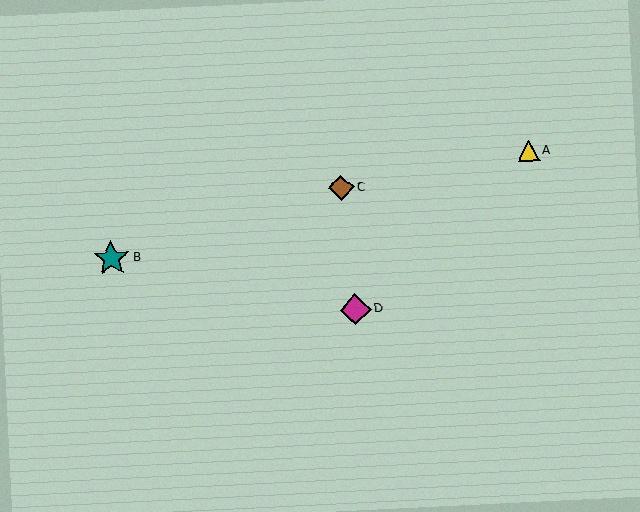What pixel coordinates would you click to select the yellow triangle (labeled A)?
Click at (529, 151) to select the yellow triangle A.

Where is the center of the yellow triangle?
The center of the yellow triangle is at (529, 151).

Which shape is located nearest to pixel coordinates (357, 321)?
The magenta diamond (labeled D) at (355, 309) is nearest to that location.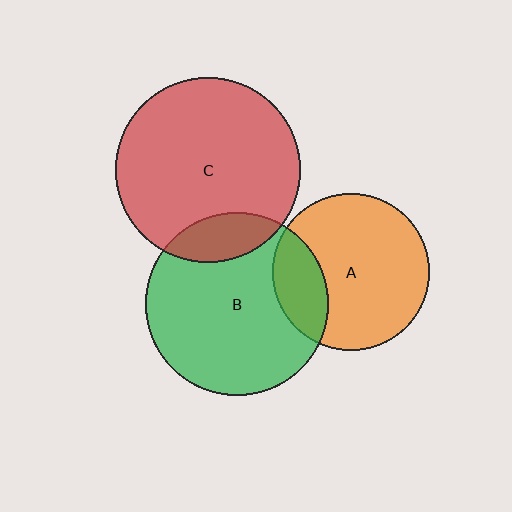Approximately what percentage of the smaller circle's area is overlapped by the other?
Approximately 15%.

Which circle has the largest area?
Circle C (red).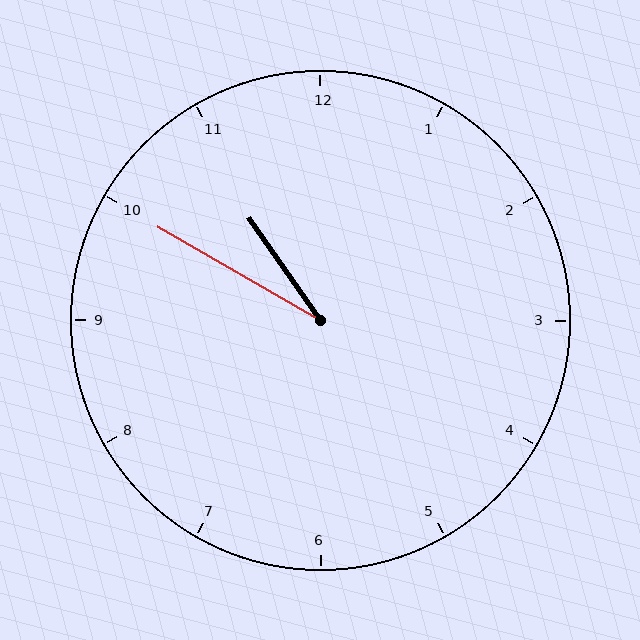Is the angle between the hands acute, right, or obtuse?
It is acute.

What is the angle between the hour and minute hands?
Approximately 25 degrees.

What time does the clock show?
10:50.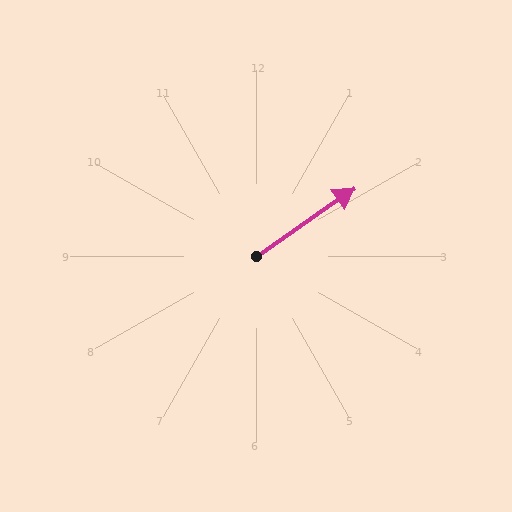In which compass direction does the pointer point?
Northeast.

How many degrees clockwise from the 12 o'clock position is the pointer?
Approximately 55 degrees.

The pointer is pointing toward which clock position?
Roughly 2 o'clock.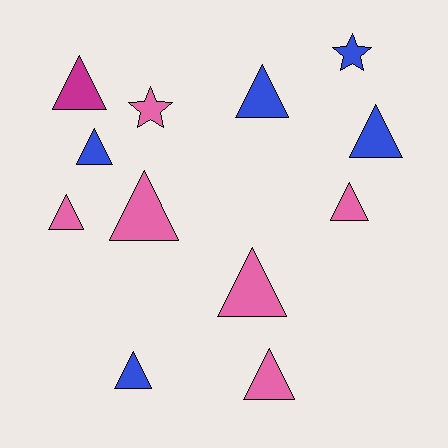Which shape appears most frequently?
Triangle, with 10 objects.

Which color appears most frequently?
Pink, with 6 objects.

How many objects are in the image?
There are 12 objects.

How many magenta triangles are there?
There is 1 magenta triangle.